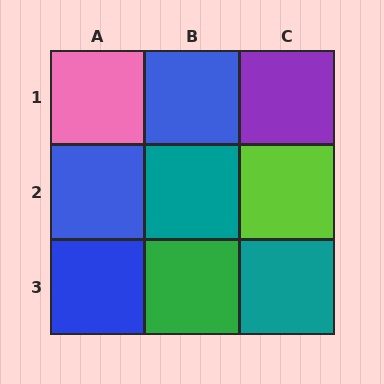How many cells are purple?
1 cell is purple.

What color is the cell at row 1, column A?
Pink.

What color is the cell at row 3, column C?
Teal.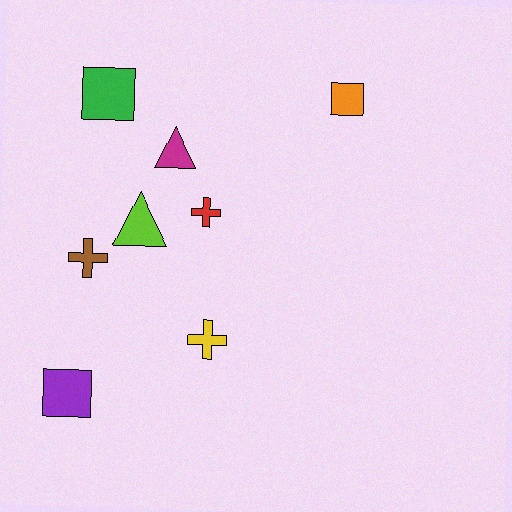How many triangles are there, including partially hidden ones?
There are 2 triangles.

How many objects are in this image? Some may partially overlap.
There are 8 objects.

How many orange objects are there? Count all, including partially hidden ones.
There is 1 orange object.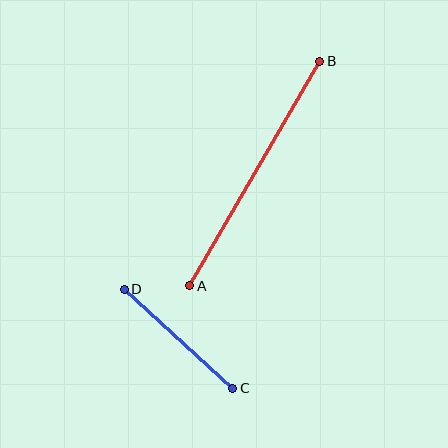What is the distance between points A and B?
The distance is approximately 259 pixels.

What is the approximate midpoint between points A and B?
The midpoint is at approximately (255, 173) pixels.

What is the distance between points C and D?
The distance is approximately 147 pixels.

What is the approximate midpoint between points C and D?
The midpoint is at approximately (178, 339) pixels.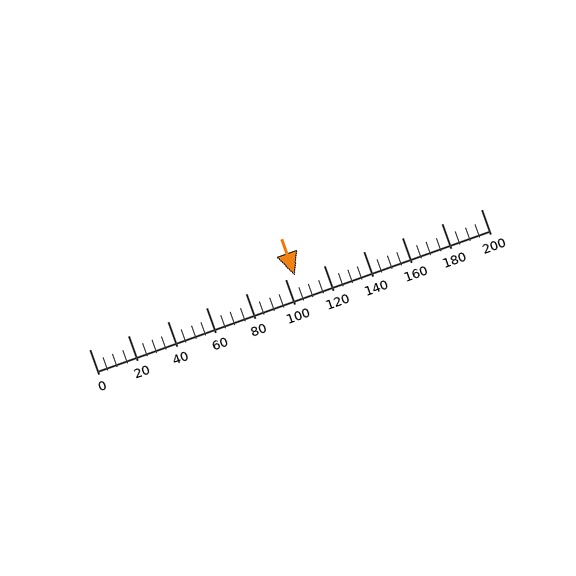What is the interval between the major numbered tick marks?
The major tick marks are spaced 20 units apart.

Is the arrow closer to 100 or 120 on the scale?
The arrow is closer to 100.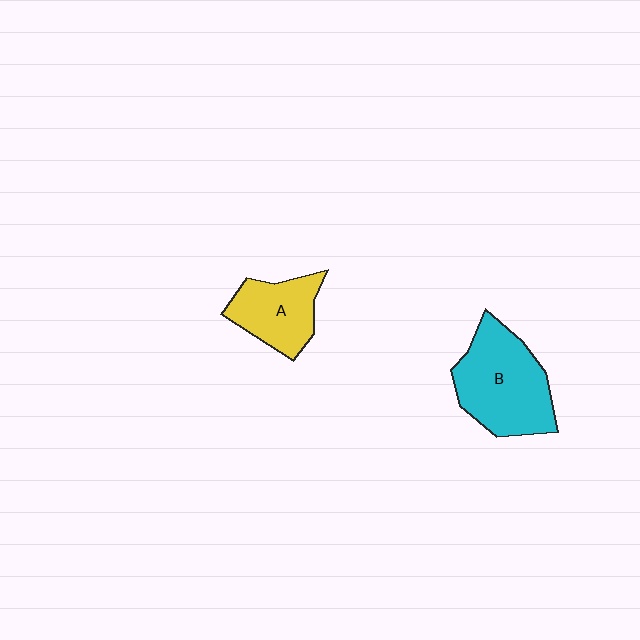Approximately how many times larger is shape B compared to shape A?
Approximately 1.6 times.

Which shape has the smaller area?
Shape A (yellow).